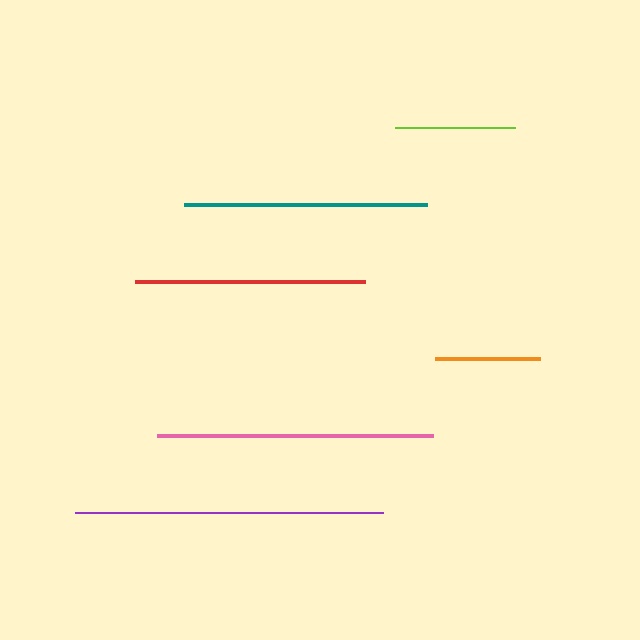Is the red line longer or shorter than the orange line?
The red line is longer than the orange line.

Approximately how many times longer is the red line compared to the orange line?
The red line is approximately 2.2 times the length of the orange line.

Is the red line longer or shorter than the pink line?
The pink line is longer than the red line.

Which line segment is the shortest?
The orange line is the shortest at approximately 105 pixels.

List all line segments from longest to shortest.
From longest to shortest: purple, pink, teal, red, lime, orange.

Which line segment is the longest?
The purple line is the longest at approximately 308 pixels.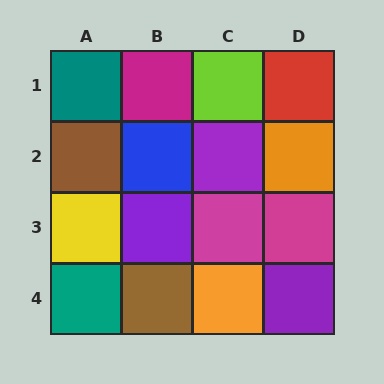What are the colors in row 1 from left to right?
Teal, magenta, lime, red.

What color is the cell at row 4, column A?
Teal.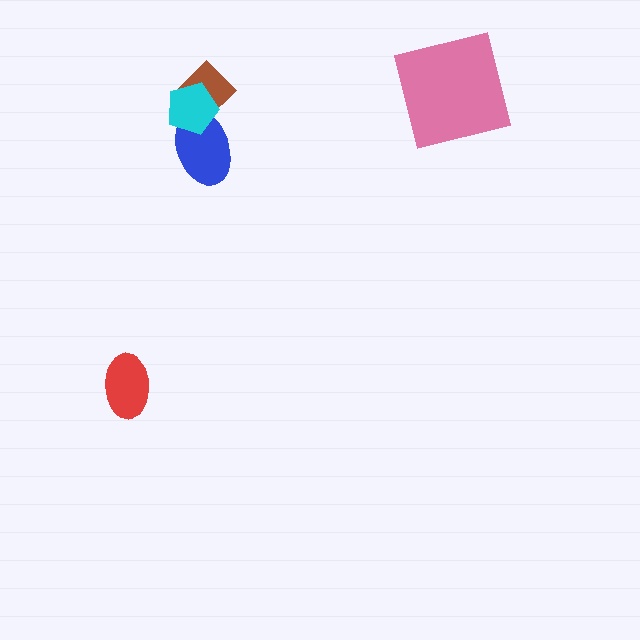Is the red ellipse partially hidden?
No, no other shape covers it.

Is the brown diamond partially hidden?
Yes, it is partially covered by another shape.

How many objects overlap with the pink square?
0 objects overlap with the pink square.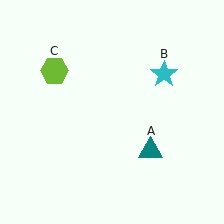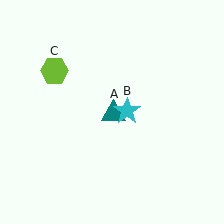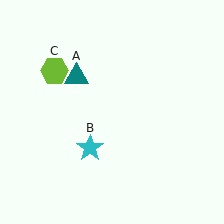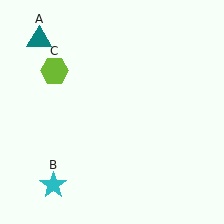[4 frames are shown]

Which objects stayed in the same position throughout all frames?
Lime hexagon (object C) remained stationary.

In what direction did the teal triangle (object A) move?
The teal triangle (object A) moved up and to the left.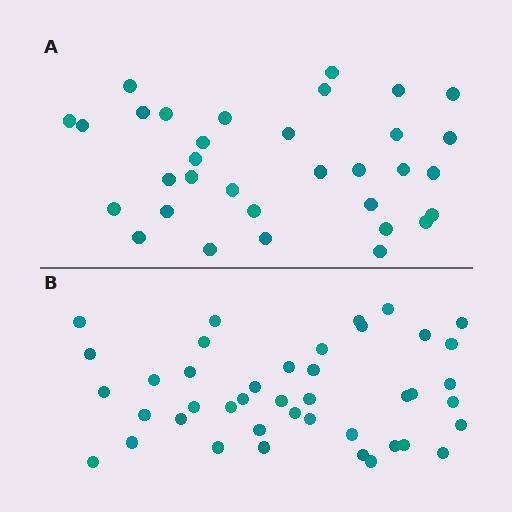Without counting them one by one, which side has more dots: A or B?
Region B (the bottom region) has more dots.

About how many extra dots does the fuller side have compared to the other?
Region B has roughly 8 or so more dots than region A.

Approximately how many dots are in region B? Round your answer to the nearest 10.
About 40 dots. (The exact count is 42, which rounds to 40.)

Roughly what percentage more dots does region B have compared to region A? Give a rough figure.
About 25% more.